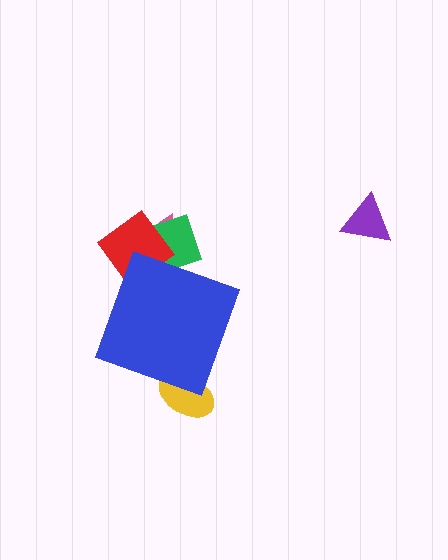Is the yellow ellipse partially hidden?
Yes, the yellow ellipse is partially hidden behind the blue diamond.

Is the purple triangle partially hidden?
No, the purple triangle is fully visible.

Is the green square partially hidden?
Yes, the green square is partially hidden behind the blue diamond.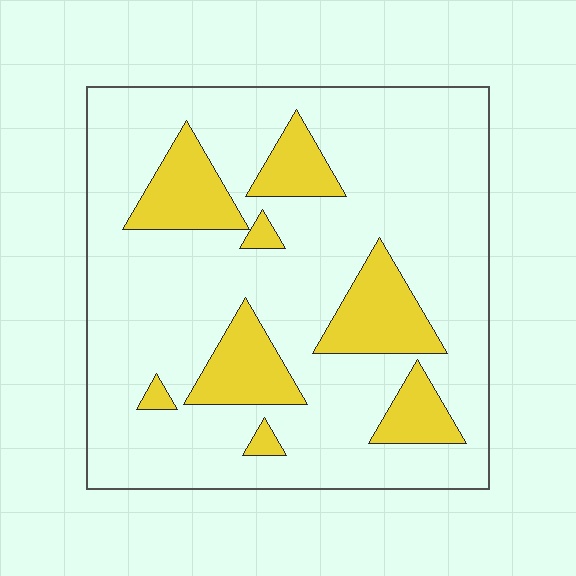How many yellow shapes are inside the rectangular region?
8.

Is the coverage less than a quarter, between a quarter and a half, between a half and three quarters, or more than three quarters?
Less than a quarter.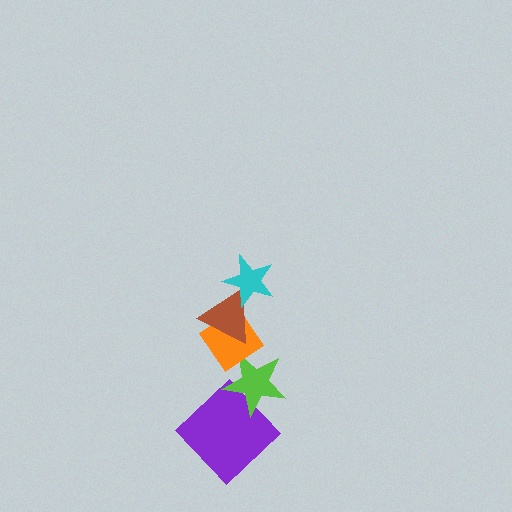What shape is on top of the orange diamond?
The brown triangle is on top of the orange diamond.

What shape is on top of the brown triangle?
The cyan star is on top of the brown triangle.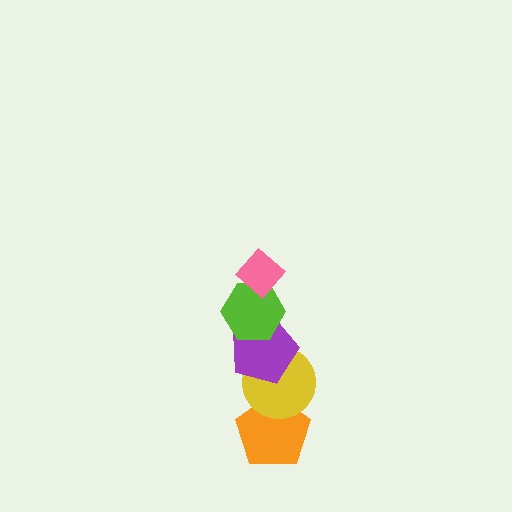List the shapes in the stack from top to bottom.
From top to bottom: the pink diamond, the lime hexagon, the purple pentagon, the yellow circle, the orange pentagon.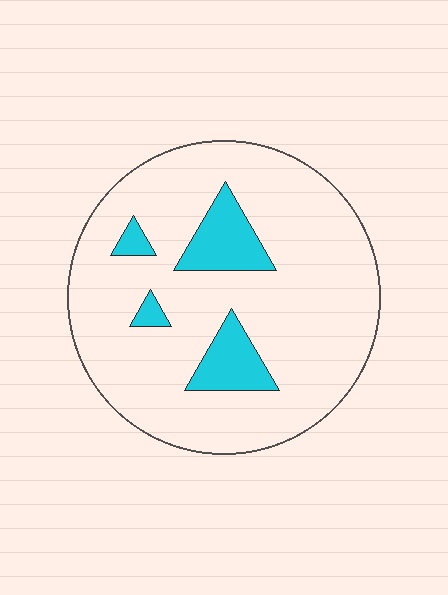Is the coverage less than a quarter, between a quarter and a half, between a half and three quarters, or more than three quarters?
Less than a quarter.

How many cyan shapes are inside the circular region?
4.